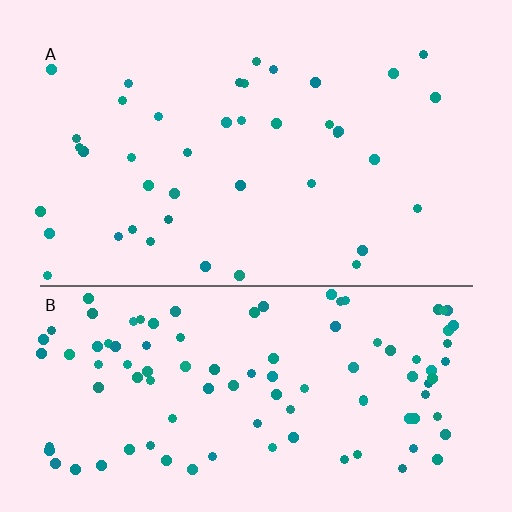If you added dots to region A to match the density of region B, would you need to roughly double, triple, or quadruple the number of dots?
Approximately triple.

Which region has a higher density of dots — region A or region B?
B (the bottom).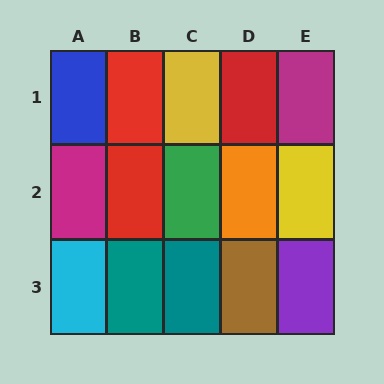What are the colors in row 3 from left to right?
Cyan, teal, teal, brown, purple.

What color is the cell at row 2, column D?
Orange.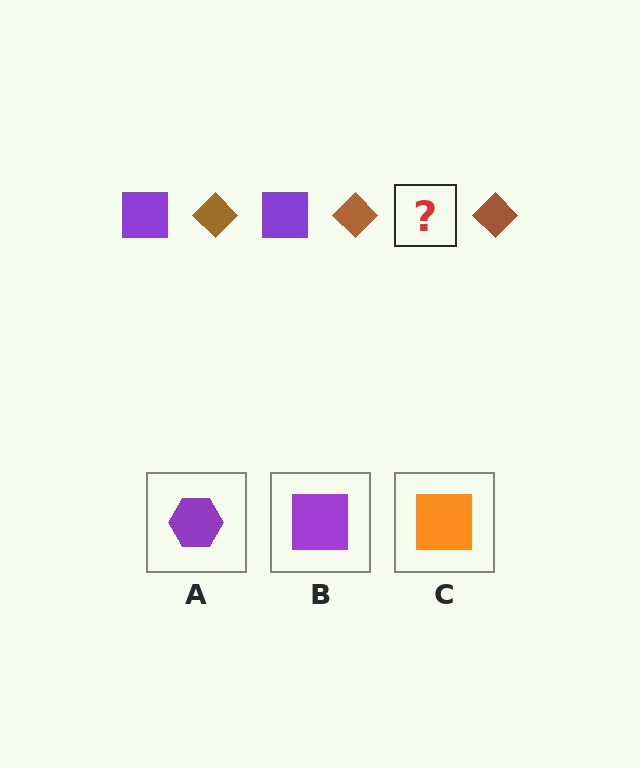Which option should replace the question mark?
Option B.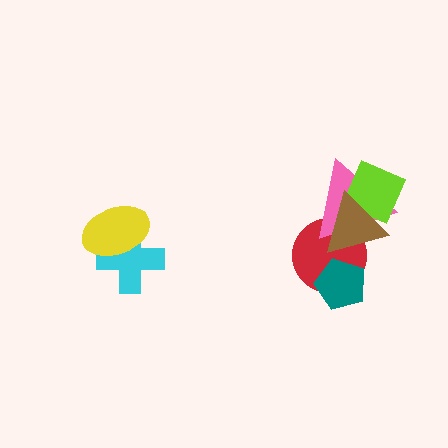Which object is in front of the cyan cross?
The yellow ellipse is in front of the cyan cross.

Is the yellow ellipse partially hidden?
No, no other shape covers it.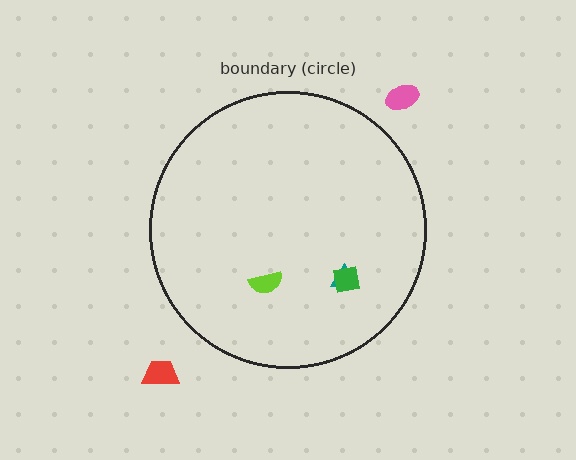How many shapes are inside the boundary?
3 inside, 2 outside.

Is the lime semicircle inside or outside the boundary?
Inside.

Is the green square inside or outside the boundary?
Inside.